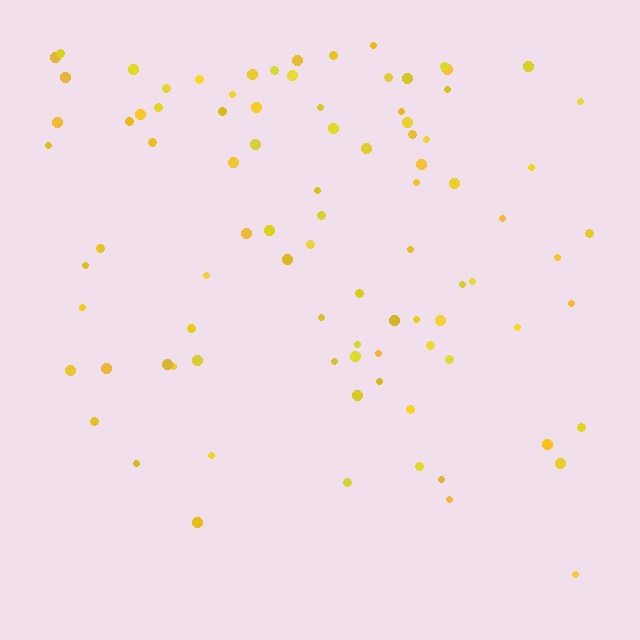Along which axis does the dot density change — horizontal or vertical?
Vertical.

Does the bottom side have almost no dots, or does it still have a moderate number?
Still a moderate number, just noticeably fewer than the top.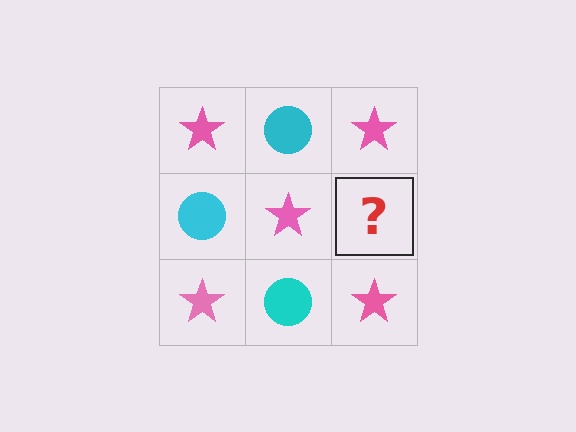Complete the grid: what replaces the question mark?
The question mark should be replaced with a cyan circle.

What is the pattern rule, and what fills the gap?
The rule is that it alternates pink star and cyan circle in a checkerboard pattern. The gap should be filled with a cyan circle.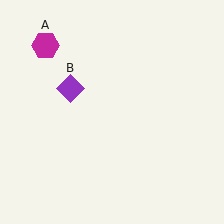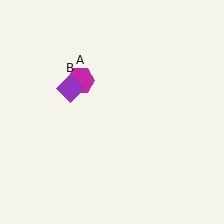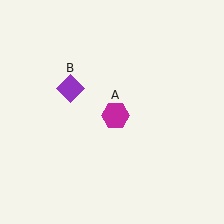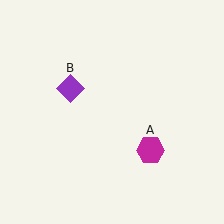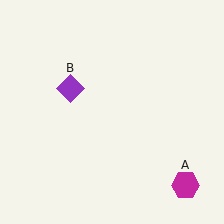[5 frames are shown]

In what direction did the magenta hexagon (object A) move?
The magenta hexagon (object A) moved down and to the right.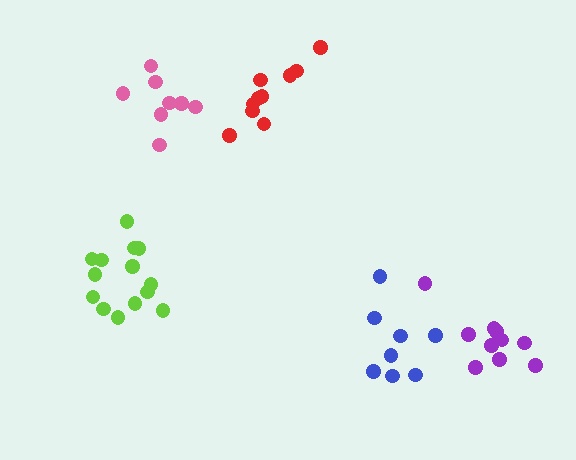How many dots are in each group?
Group 1: 10 dots, Group 2: 8 dots, Group 3: 10 dots, Group 4: 14 dots, Group 5: 8 dots (50 total).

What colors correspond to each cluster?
The clusters are colored: purple, pink, red, lime, blue.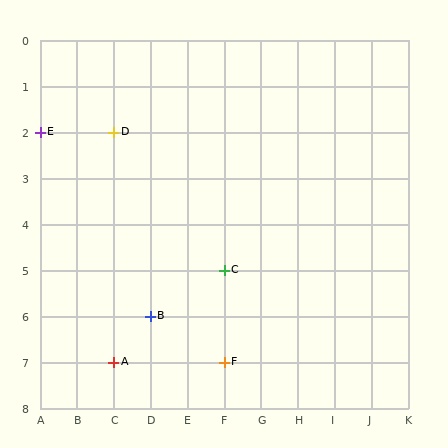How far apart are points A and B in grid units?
Points A and B are 1 column and 1 row apart (about 1.4 grid units diagonally).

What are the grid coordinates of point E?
Point E is at grid coordinates (A, 2).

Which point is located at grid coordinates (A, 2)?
Point E is at (A, 2).